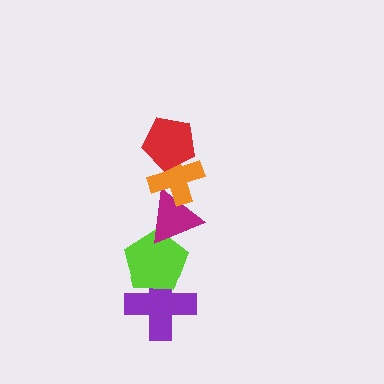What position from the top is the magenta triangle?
The magenta triangle is 3rd from the top.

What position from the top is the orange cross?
The orange cross is 2nd from the top.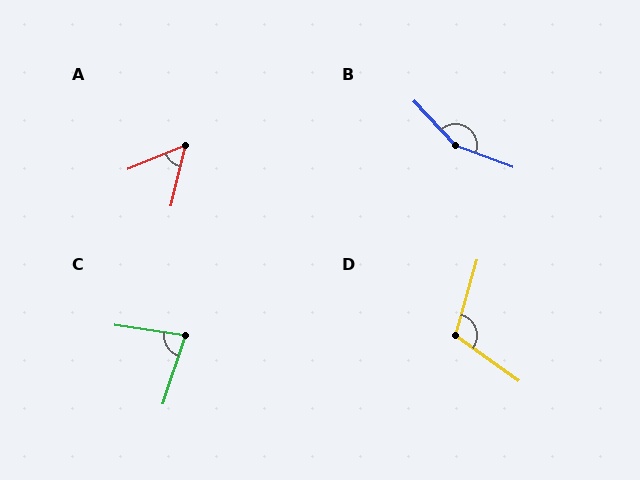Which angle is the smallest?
A, at approximately 54 degrees.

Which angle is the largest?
B, at approximately 153 degrees.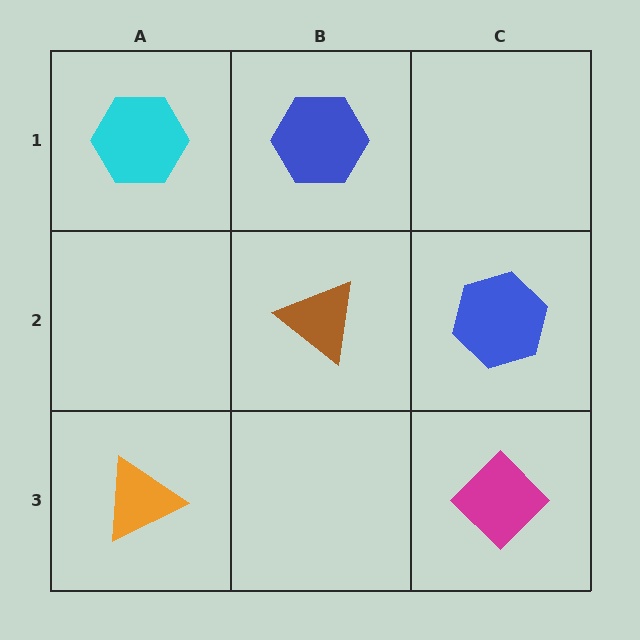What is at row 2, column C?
A blue hexagon.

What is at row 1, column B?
A blue hexagon.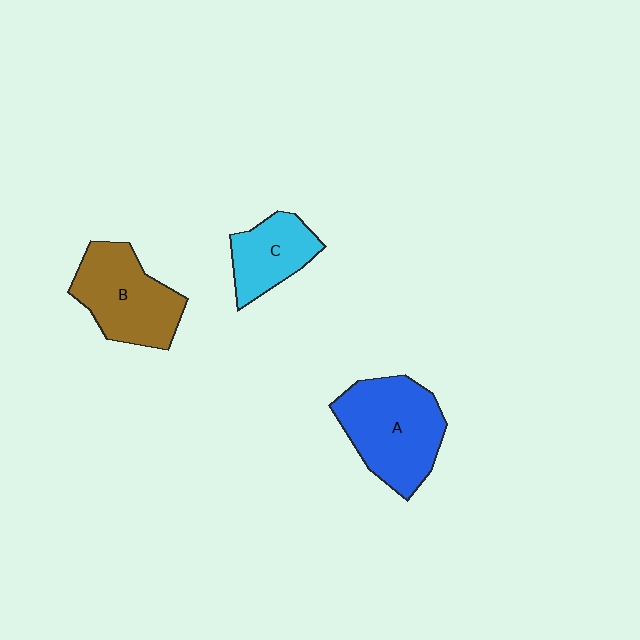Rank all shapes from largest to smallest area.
From largest to smallest: A (blue), B (brown), C (cyan).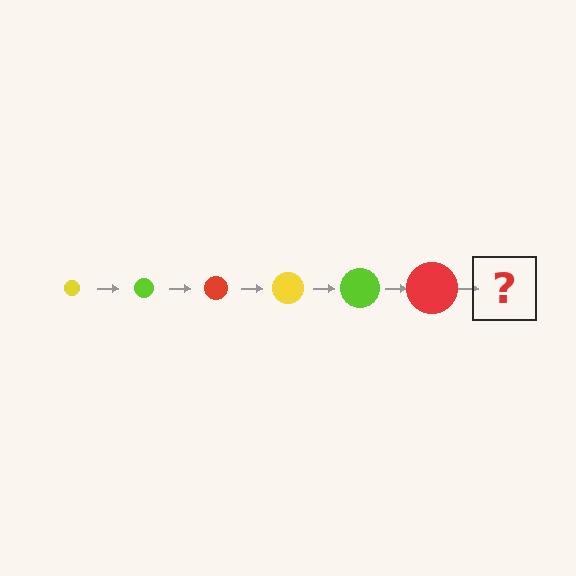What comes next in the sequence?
The next element should be a yellow circle, larger than the previous one.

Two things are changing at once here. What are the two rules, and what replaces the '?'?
The two rules are that the circle grows larger each step and the color cycles through yellow, lime, and red. The '?' should be a yellow circle, larger than the previous one.